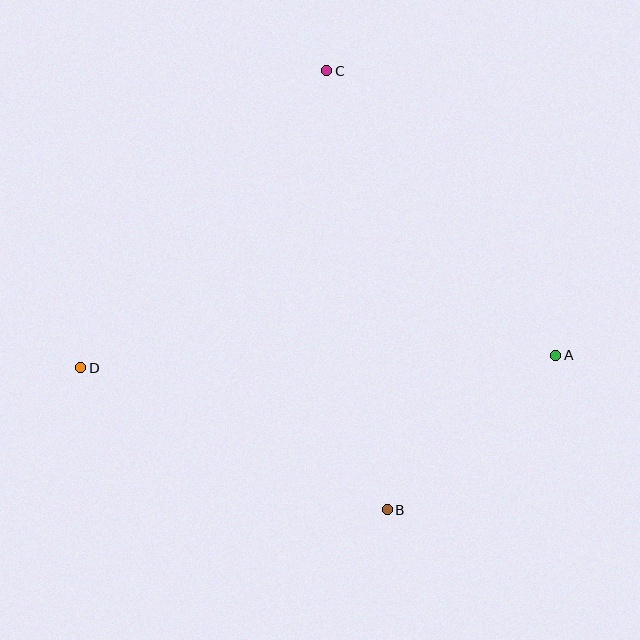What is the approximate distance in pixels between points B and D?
The distance between B and D is approximately 338 pixels.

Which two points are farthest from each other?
Points A and D are farthest from each other.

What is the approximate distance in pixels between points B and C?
The distance between B and C is approximately 444 pixels.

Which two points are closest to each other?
Points A and B are closest to each other.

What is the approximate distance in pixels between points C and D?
The distance between C and D is approximately 386 pixels.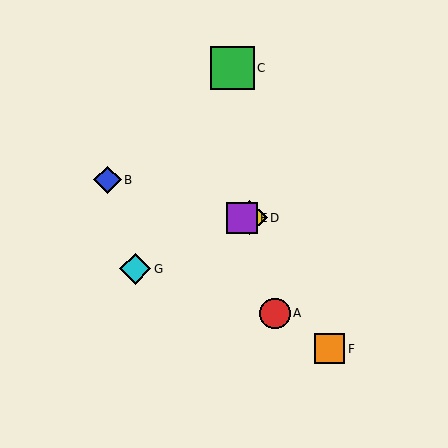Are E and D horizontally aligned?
Yes, both are at y≈218.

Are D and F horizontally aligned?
No, D is at y≈218 and F is at y≈349.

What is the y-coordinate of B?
Object B is at y≈180.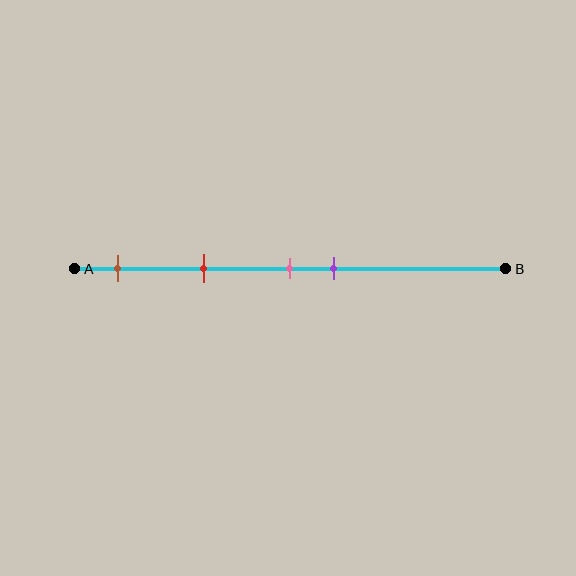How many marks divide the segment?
There are 4 marks dividing the segment.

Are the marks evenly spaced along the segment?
No, the marks are not evenly spaced.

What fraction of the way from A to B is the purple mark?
The purple mark is approximately 60% (0.6) of the way from A to B.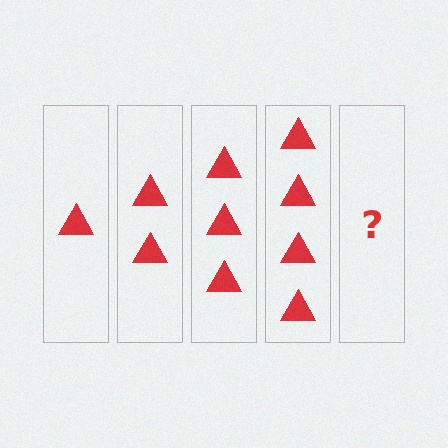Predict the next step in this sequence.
The next step is 5 triangles.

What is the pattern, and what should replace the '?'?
The pattern is that each step adds one more triangle. The '?' should be 5 triangles.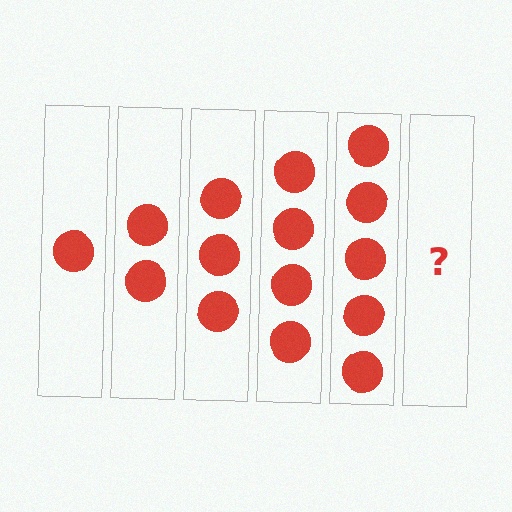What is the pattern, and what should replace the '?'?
The pattern is that each step adds one more circle. The '?' should be 6 circles.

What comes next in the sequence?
The next element should be 6 circles.